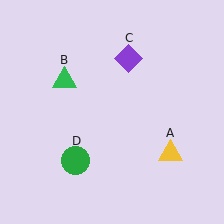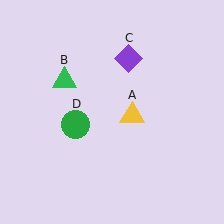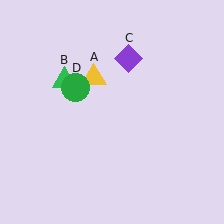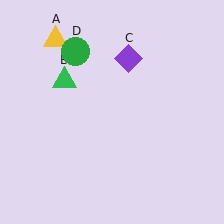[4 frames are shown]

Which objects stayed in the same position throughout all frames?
Green triangle (object B) and purple diamond (object C) remained stationary.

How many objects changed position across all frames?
2 objects changed position: yellow triangle (object A), green circle (object D).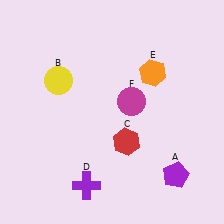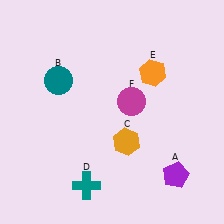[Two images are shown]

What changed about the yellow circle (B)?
In Image 1, B is yellow. In Image 2, it changed to teal.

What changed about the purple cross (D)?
In Image 1, D is purple. In Image 2, it changed to teal.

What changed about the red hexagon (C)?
In Image 1, C is red. In Image 2, it changed to orange.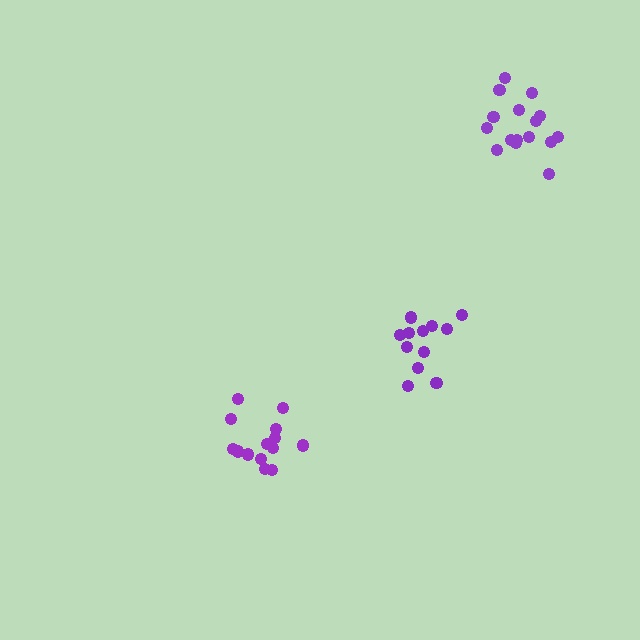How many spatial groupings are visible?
There are 3 spatial groupings.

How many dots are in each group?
Group 1: 16 dots, Group 2: 12 dots, Group 3: 14 dots (42 total).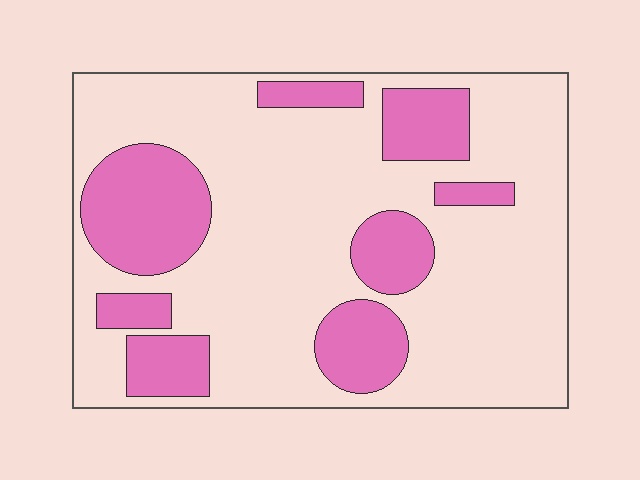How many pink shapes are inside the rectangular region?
8.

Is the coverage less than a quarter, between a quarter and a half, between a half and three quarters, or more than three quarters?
Between a quarter and a half.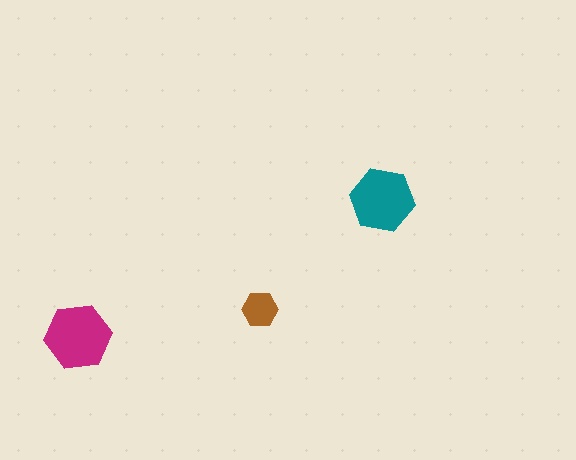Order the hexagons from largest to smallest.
the magenta one, the teal one, the brown one.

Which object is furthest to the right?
The teal hexagon is rightmost.